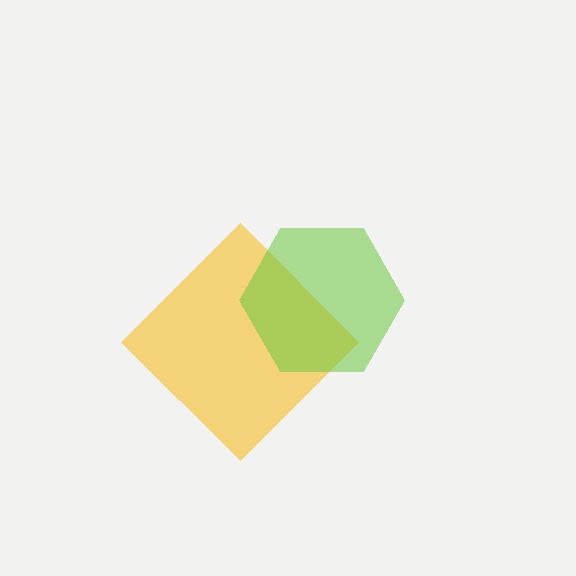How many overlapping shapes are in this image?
There are 2 overlapping shapes in the image.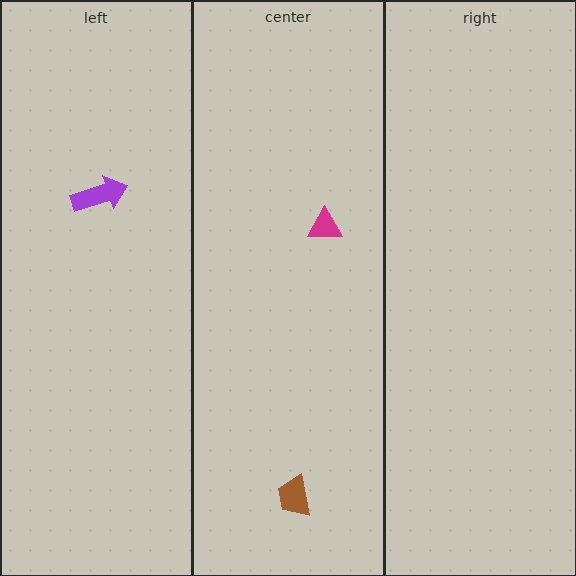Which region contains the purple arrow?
The left region.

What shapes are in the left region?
The purple arrow.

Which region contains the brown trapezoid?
The center region.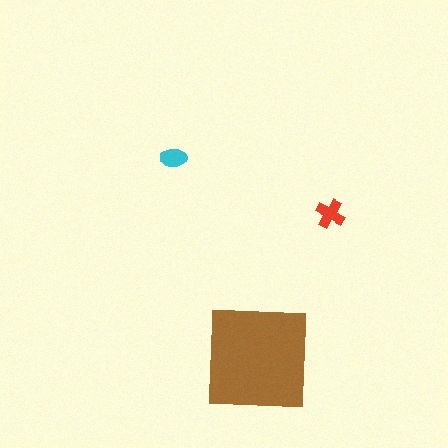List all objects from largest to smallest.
The brown square, the red cross, the cyan ellipse.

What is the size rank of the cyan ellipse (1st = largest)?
3rd.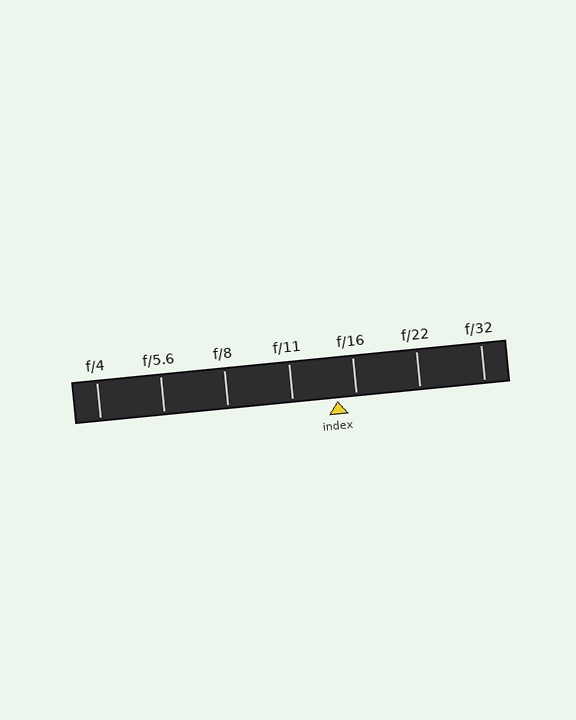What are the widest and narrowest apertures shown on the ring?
The widest aperture shown is f/4 and the narrowest is f/32.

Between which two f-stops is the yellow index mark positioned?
The index mark is between f/11 and f/16.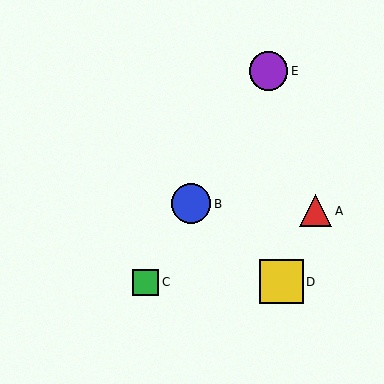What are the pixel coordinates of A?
Object A is at (315, 211).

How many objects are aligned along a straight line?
3 objects (B, C, E) are aligned along a straight line.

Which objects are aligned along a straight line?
Objects B, C, E are aligned along a straight line.